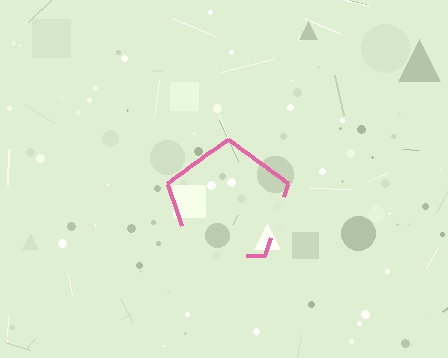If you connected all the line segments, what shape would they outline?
They would outline a pentagon.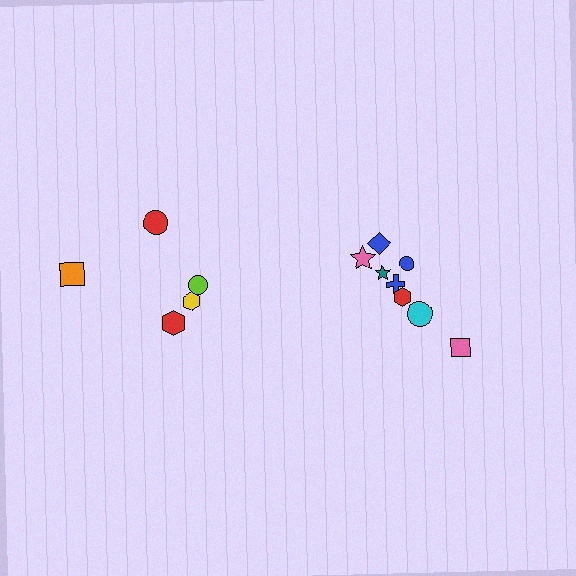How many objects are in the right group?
There are 8 objects.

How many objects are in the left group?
There are 5 objects.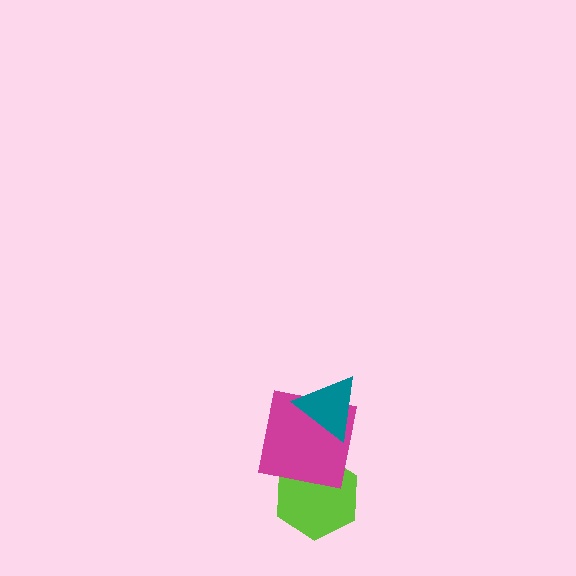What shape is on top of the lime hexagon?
The magenta square is on top of the lime hexagon.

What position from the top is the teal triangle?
The teal triangle is 1st from the top.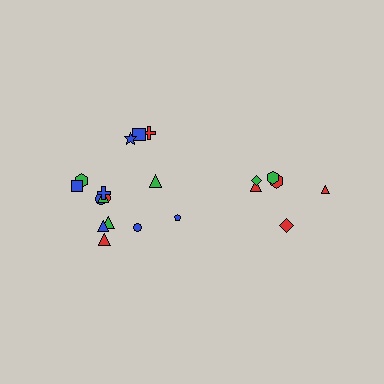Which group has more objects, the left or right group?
The left group.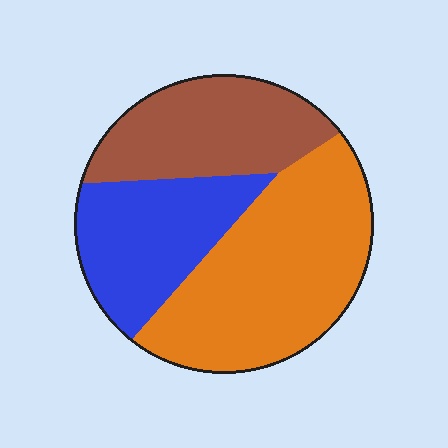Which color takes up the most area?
Orange, at roughly 45%.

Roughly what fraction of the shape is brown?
Brown covers about 30% of the shape.